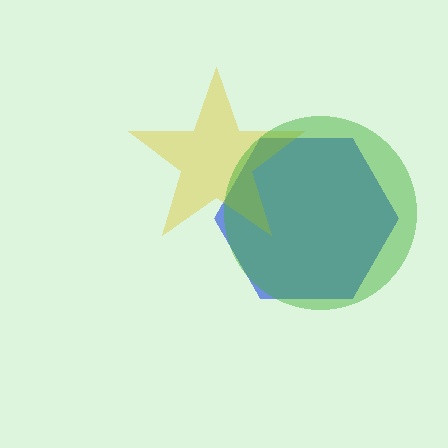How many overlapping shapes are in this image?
There are 3 overlapping shapes in the image.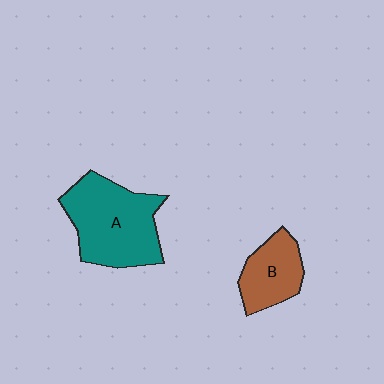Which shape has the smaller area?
Shape B (brown).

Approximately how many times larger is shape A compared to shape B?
Approximately 1.9 times.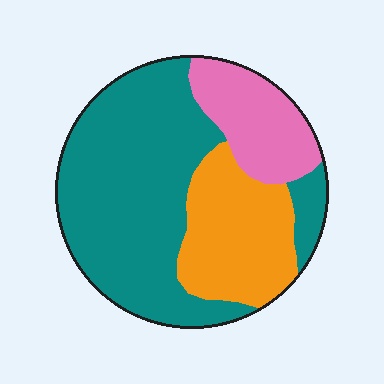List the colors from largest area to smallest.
From largest to smallest: teal, orange, pink.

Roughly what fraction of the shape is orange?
Orange covers about 25% of the shape.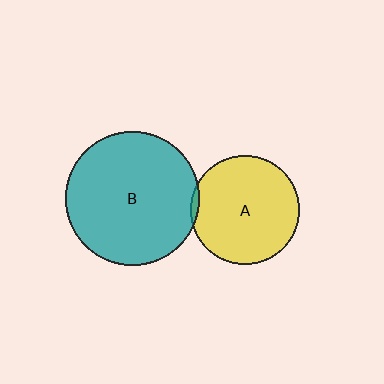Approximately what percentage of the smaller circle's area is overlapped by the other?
Approximately 5%.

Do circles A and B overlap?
Yes.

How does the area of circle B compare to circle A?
Approximately 1.5 times.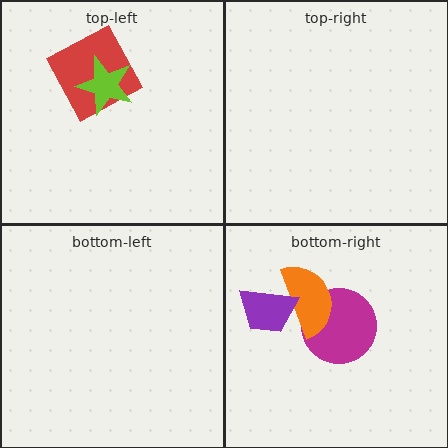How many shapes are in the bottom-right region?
3.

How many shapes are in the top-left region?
2.